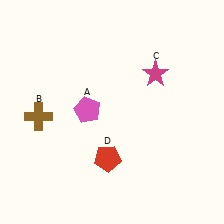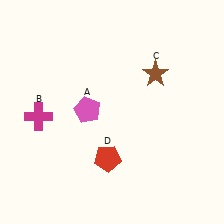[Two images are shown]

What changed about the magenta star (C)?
In Image 1, C is magenta. In Image 2, it changed to brown.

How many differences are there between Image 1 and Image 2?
There are 2 differences between the two images.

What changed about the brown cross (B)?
In Image 1, B is brown. In Image 2, it changed to magenta.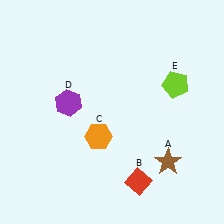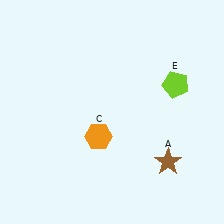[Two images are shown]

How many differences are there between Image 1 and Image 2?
There are 2 differences between the two images.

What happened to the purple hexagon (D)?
The purple hexagon (D) was removed in Image 2. It was in the top-left area of Image 1.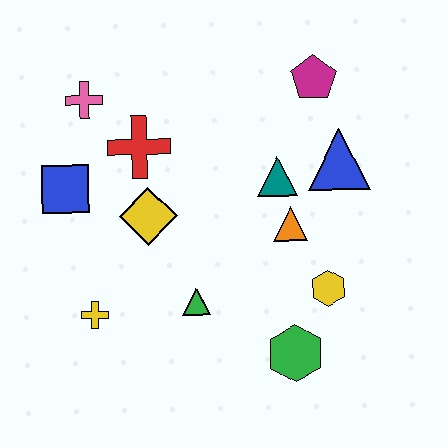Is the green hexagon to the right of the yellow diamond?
Yes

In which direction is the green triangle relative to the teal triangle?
The green triangle is below the teal triangle.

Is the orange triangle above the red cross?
No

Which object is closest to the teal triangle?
The orange triangle is closest to the teal triangle.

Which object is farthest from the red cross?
The green hexagon is farthest from the red cross.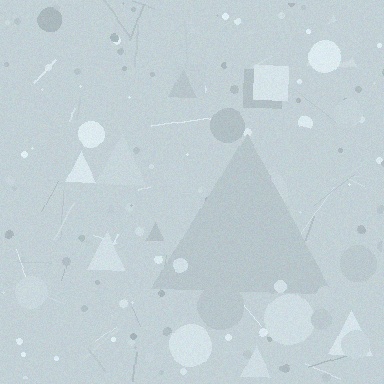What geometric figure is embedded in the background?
A triangle is embedded in the background.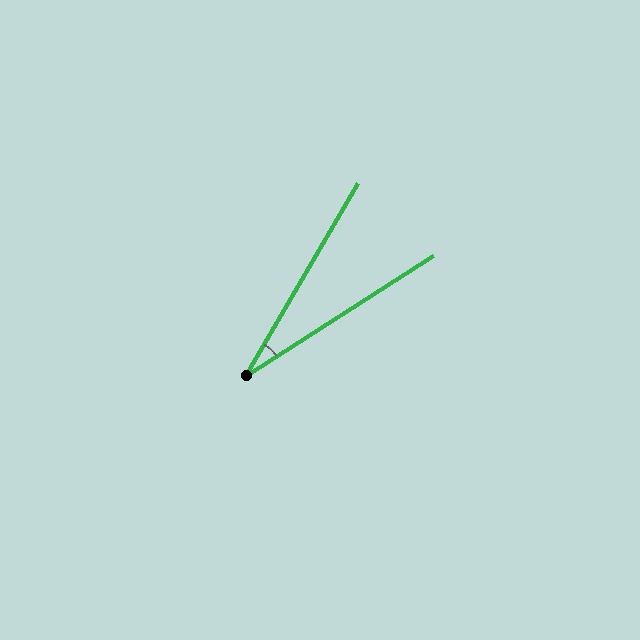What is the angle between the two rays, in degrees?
Approximately 27 degrees.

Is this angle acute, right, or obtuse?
It is acute.